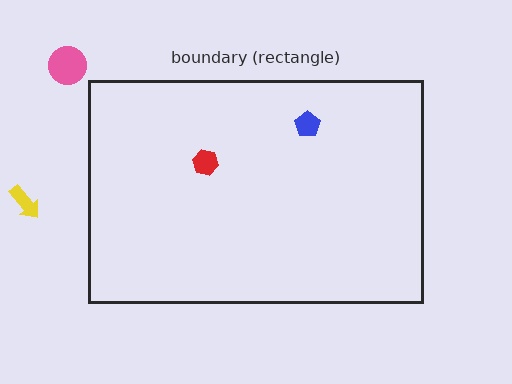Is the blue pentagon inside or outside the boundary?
Inside.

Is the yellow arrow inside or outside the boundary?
Outside.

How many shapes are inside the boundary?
2 inside, 2 outside.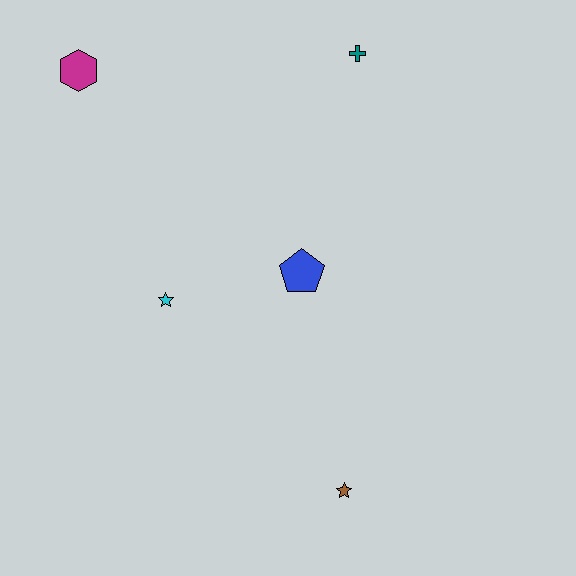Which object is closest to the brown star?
The blue pentagon is closest to the brown star.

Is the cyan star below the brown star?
No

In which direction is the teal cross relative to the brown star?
The teal cross is above the brown star.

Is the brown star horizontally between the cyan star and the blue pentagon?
No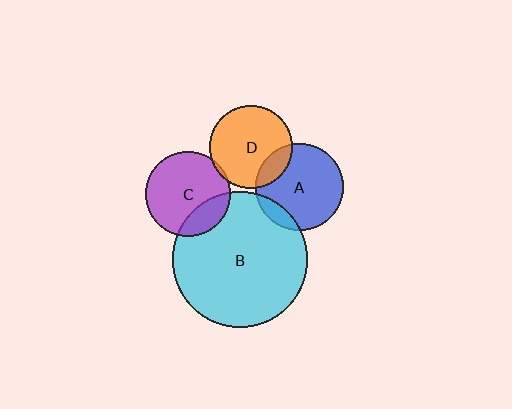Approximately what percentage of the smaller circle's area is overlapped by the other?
Approximately 20%.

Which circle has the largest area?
Circle B (cyan).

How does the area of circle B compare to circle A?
Approximately 2.4 times.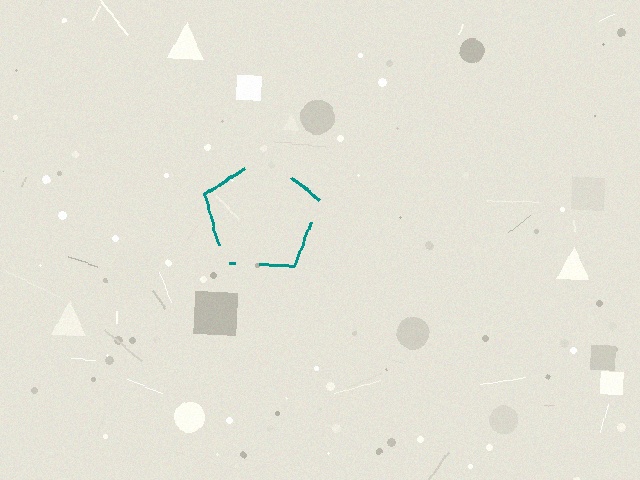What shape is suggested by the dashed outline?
The dashed outline suggests a pentagon.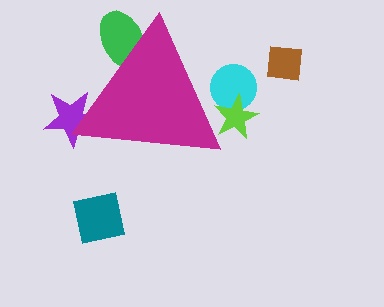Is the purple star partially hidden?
Yes, the purple star is partially hidden behind the magenta triangle.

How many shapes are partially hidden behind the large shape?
4 shapes are partially hidden.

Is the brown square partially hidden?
No, the brown square is fully visible.